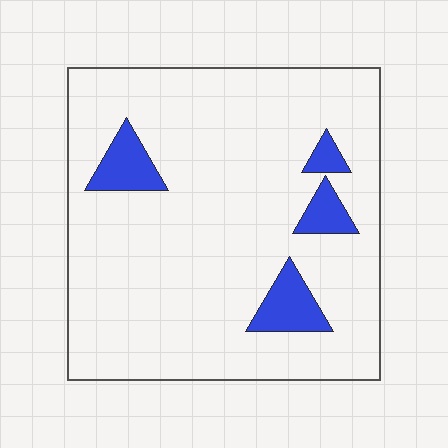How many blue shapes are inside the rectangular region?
4.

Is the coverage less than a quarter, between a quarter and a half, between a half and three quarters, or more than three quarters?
Less than a quarter.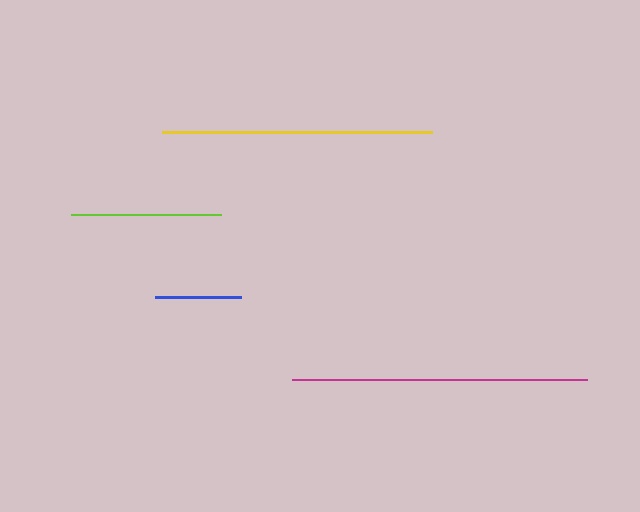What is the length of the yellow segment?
The yellow segment is approximately 270 pixels long.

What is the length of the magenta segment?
The magenta segment is approximately 295 pixels long.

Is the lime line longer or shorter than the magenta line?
The magenta line is longer than the lime line.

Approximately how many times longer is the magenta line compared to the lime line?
The magenta line is approximately 2.0 times the length of the lime line.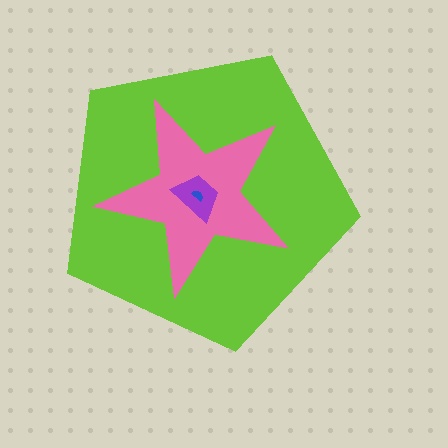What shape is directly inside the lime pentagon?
The pink star.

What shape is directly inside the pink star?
The purple trapezoid.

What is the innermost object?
The blue semicircle.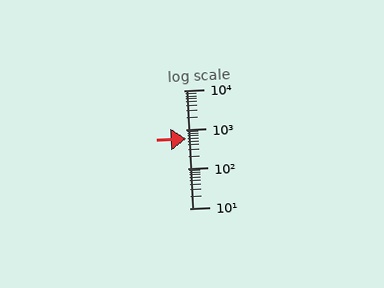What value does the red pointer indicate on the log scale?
The pointer indicates approximately 590.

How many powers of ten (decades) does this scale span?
The scale spans 3 decades, from 10 to 10000.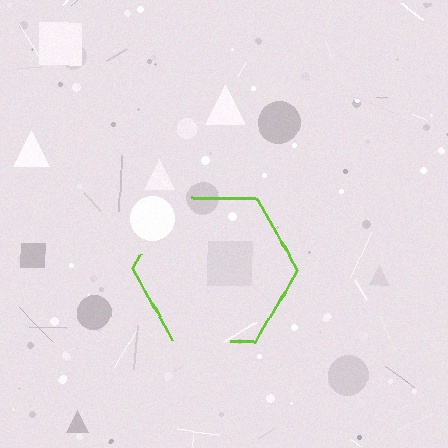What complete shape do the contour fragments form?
The contour fragments form a hexagon.